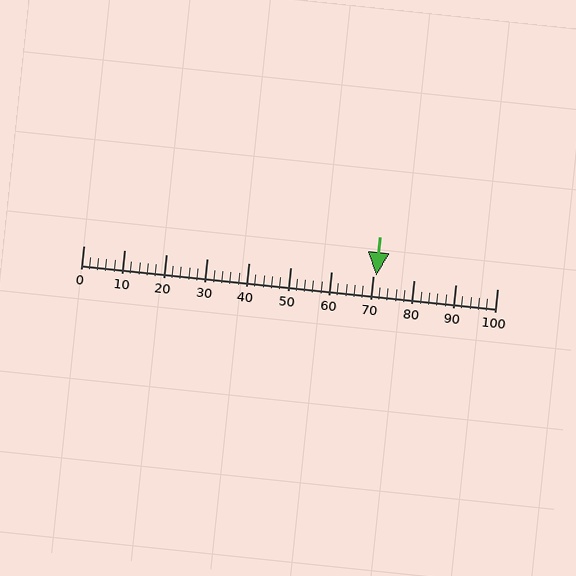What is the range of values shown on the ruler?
The ruler shows values from 0 to 100.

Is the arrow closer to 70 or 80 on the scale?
The arrow is closer to 70.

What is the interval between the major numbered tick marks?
The major tick marks are spaced 10 units apart.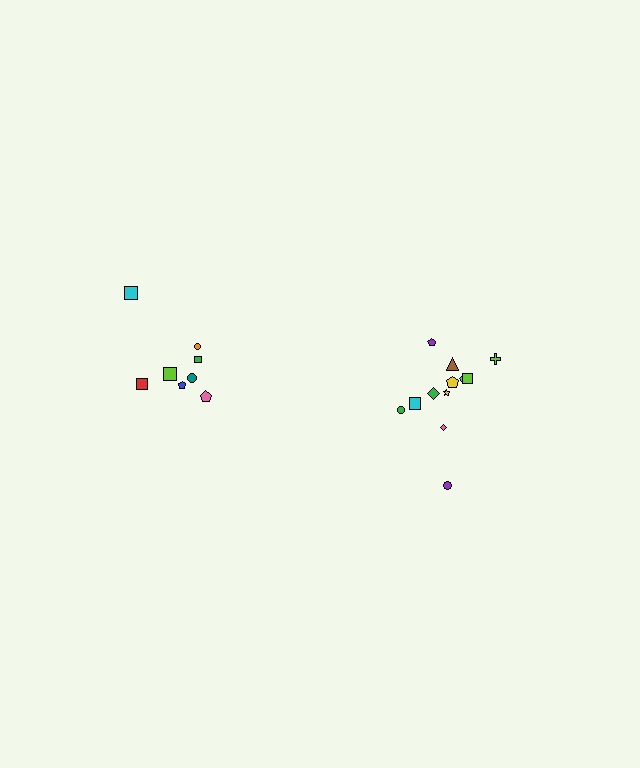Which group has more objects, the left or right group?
The right group.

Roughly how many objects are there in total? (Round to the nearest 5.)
Roughly 20 objects in total.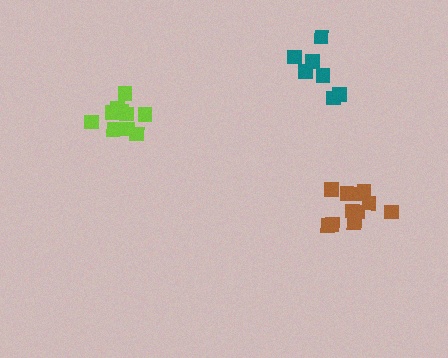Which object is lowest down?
The brown cluster is bottommost.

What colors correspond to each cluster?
The clusters are colored: teal, brown, lime.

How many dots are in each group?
Group 1: 7 dots, Group 2: 11 dots, Group 3: 10 dots (28 total).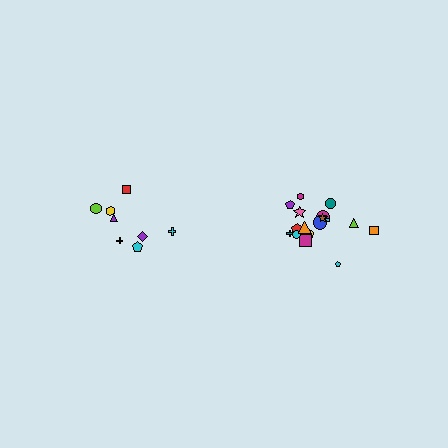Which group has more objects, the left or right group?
The right group.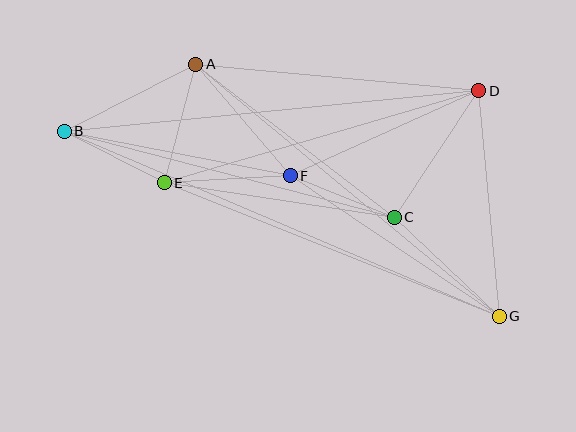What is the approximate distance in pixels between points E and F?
The distance between E and F is approximately 126 pixels.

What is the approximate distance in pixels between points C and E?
The distance between C and E is approximately 233 pixels.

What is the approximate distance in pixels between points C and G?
The distance between C and G is approximately 144 pixels.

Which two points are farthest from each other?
Points B and G are farthest from each other.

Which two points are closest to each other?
Points C and F are closest to each other.